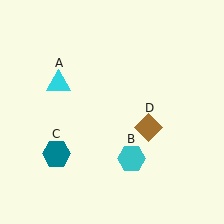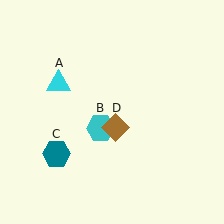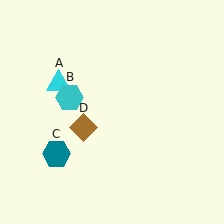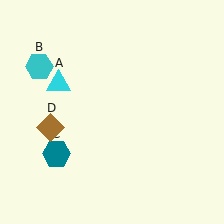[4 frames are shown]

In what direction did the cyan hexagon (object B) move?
The cyan hexagon (object B) moved up and to the left.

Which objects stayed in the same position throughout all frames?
Cyan triangle (object A) and teal hexagon (object C) remained stationary.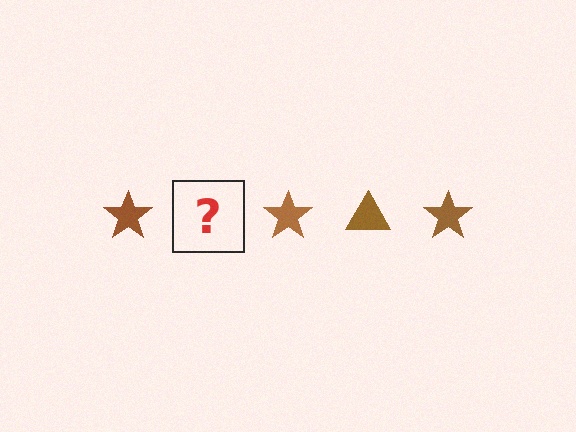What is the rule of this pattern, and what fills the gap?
The rule is that the pattern cycles through star, triangle shapes in brown. The gap should be filled with a brown triangle.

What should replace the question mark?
The question mark should be replaced with a brown triangle.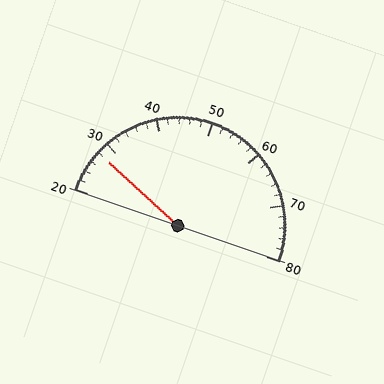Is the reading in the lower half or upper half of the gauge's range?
The reading is in the lower half of the range (20 to 80).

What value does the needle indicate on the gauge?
The needle indicates approximately 28.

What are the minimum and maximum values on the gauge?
The gauge ranges from 20 to 80.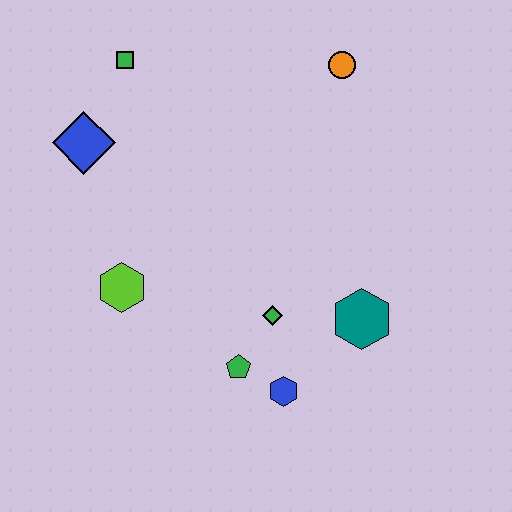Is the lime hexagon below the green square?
Yes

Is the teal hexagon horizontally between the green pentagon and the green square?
No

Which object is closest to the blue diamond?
The green square is closest to the blue diamond.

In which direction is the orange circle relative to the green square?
The orange circle is to the right of the green square.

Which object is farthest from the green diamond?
The green square is farthest from the green diamond.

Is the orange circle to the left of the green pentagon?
No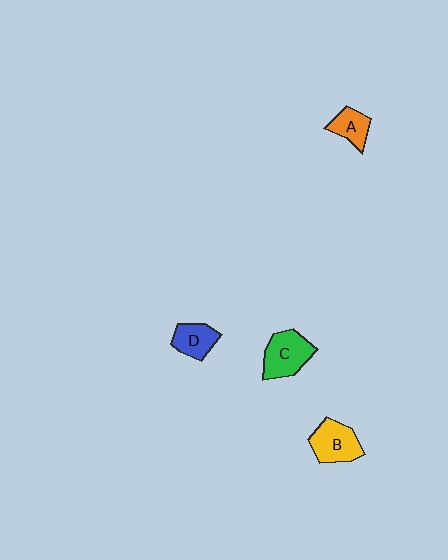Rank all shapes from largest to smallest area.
From largest to smallest: C (green), B (yellow), D (blue), A (orange).